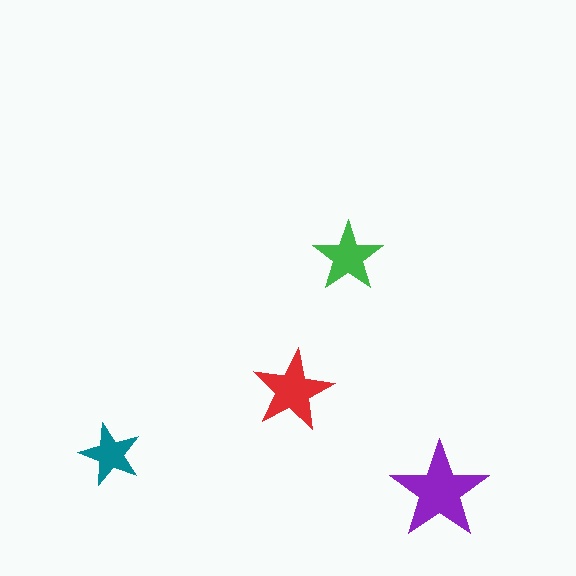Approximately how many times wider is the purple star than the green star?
About 1.5 times wider.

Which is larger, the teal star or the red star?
The red one.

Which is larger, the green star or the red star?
The red one.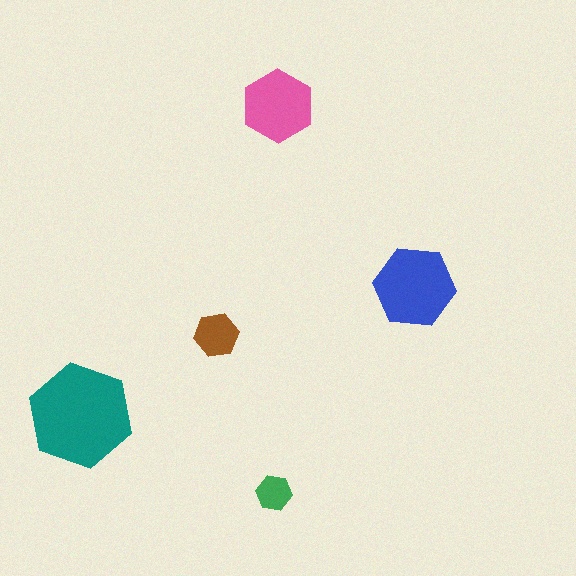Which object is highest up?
The pink hexagon is topmost.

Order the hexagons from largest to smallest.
the teal one, the blue one, the pink one, the brown one, the green one.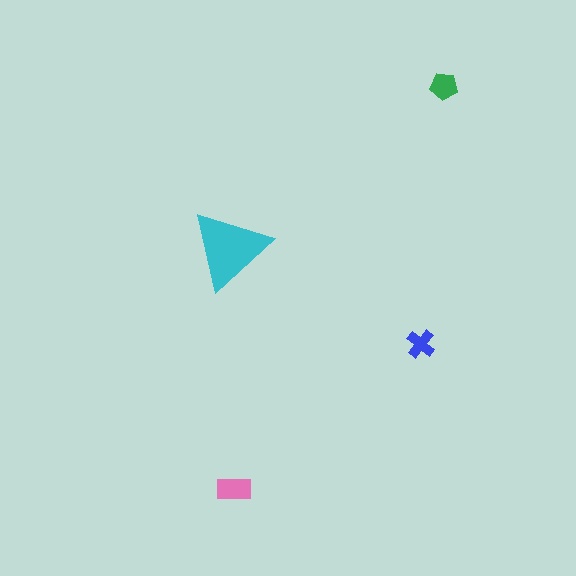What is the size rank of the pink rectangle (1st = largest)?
2nd.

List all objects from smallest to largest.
The blue cross, the green pentagon, the pink rectangle, the cyan triangle.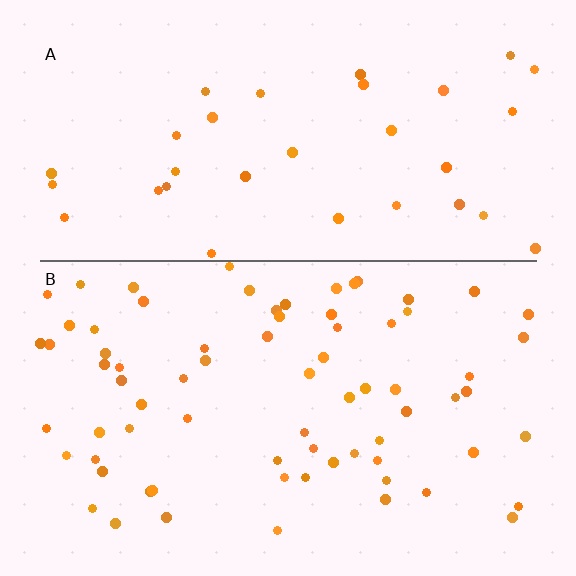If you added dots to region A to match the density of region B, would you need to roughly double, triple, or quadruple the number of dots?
Approximately double.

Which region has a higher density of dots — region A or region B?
B (the bottom).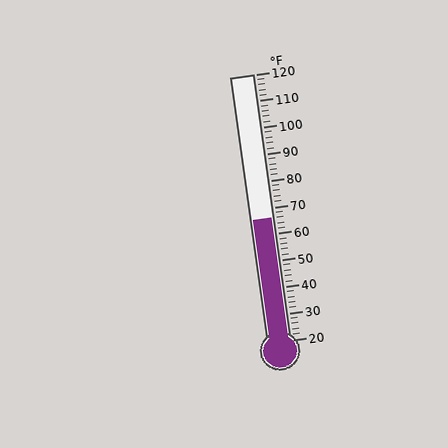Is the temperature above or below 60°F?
The temperature is above 60°F.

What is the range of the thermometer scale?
The thermometer scale ranges from 20°F to 120°F.